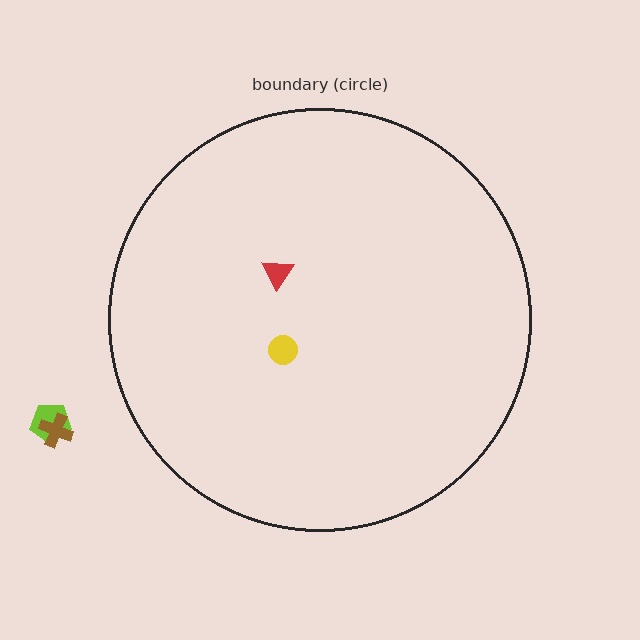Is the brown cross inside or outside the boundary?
Outside.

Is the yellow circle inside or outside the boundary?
Inside.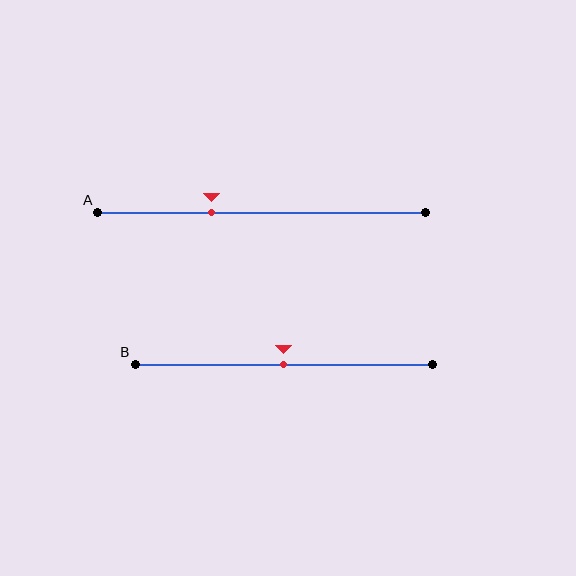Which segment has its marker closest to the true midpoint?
Segment B has its marker closest to the true midpoint.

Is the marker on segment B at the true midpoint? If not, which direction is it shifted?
Yes, the marker on segment B is at the true midpoint.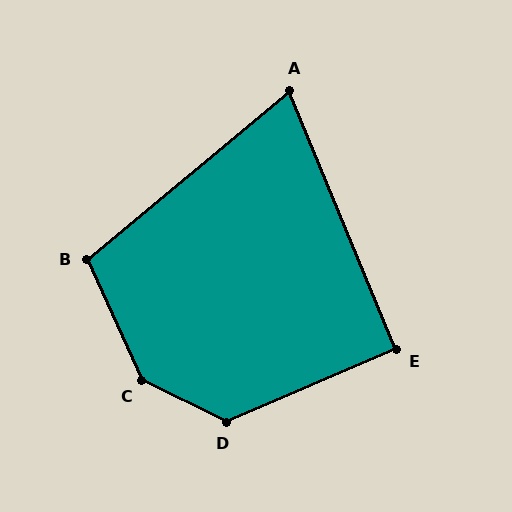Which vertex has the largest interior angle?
C, at approximately 141 degrees.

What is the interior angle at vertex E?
Approximately 91 degrees (approximately right).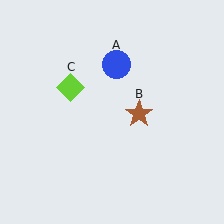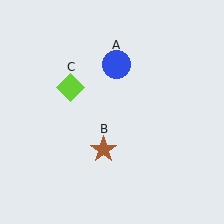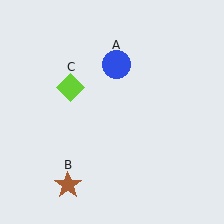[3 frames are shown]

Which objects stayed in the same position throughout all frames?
Blue circle (object A) and lime diamond (object C) remained stationary.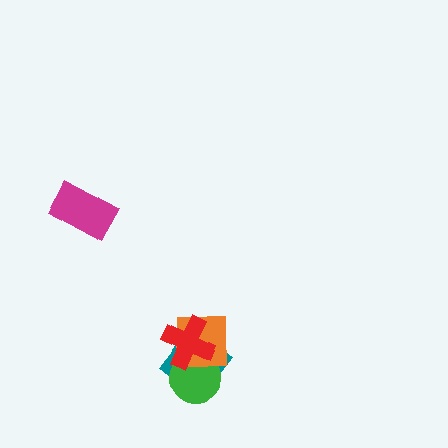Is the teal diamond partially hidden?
Yes, it is partially covered by another shape.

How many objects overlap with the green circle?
3 objects overlap with the green circle.